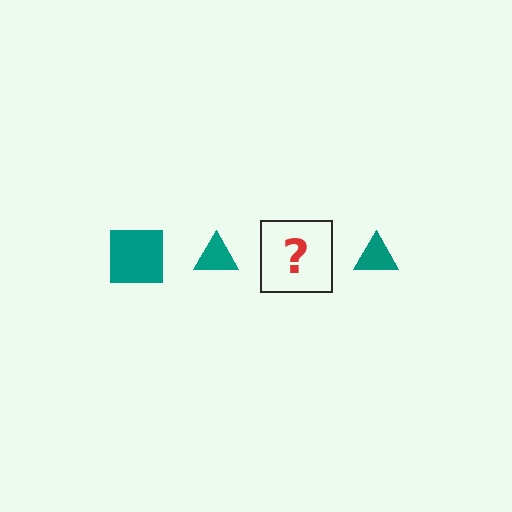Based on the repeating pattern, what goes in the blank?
The blank should be a teal square.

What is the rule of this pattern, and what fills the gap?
The rule is that the pattern cycles through square, triangle shapes in teal. The gap should be filled with a teal square.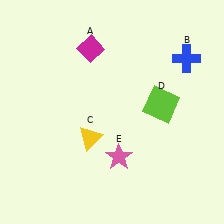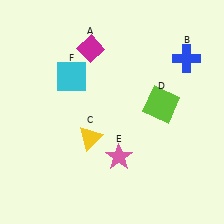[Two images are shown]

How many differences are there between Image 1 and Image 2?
There is 1 difference between the two images.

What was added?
A cyan square (F) was added in Image 2.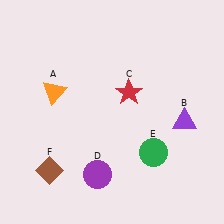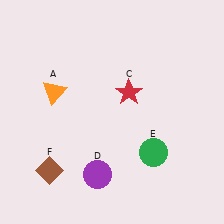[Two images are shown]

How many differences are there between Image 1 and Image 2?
There is 1 difference between the two images.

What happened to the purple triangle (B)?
The purple triangle (B) was removed in Image 2. It was in the bottom-right area of Image 1.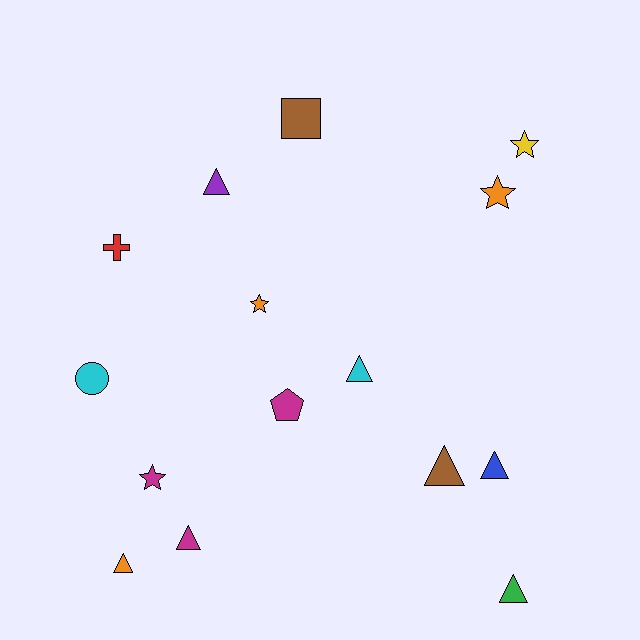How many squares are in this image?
There is 1 square.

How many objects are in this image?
There are 15 objects.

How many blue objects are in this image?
There is 1 blue object.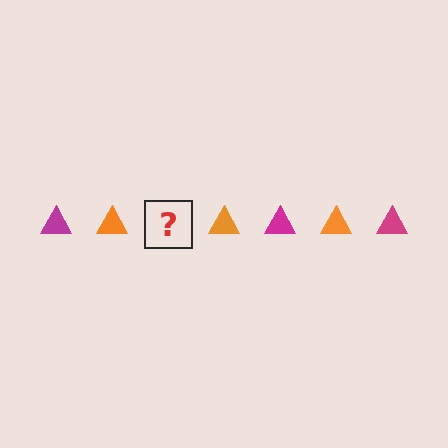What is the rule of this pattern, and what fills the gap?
The rule is that the pattern cycles through magenta, orange triangles. The gap should be filled with a magenta triangle.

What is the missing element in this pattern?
The missing element is a magenta triangle.